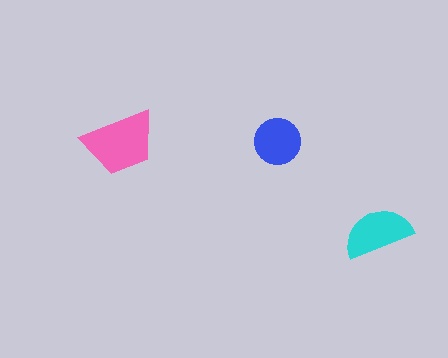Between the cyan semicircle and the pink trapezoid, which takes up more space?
The pink trapezoid.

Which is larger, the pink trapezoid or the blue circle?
The pink trapezoid.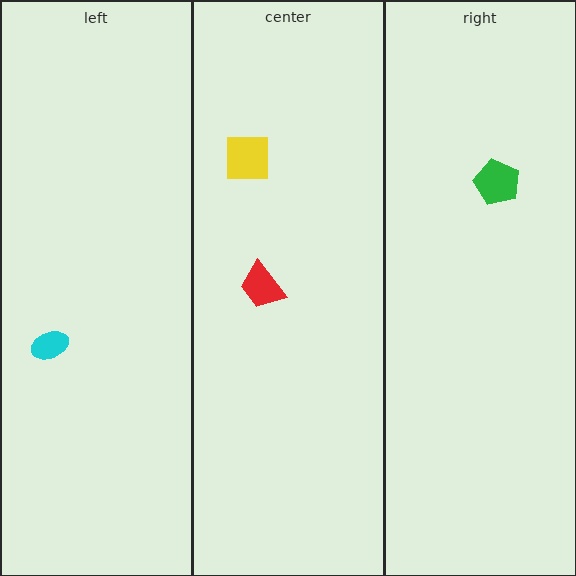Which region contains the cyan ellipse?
The left region.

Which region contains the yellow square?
The center region.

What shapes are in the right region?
The green pentagon.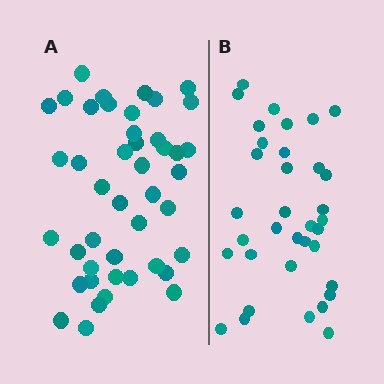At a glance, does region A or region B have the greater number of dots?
Region A (the left region) has more dots.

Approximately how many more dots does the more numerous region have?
Region A has roughly 8 or so more dots than region B.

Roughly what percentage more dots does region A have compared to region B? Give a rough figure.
About 25% more.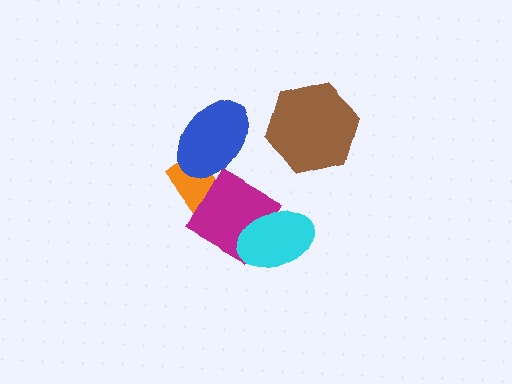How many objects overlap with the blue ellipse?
2 objects overlap with the blue ellipse.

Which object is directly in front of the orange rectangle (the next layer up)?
The magenta diamond is directly in front of the orange rectangle.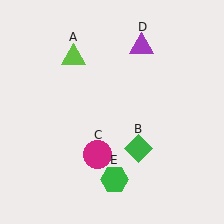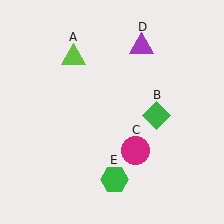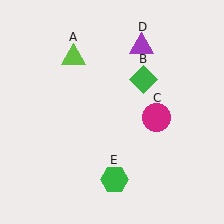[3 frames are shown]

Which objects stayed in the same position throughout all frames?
Lime triangle (object A) and purple triangle (object D) and green hexagon (object E) remained stationary.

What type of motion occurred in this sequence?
The green diamond (object B), magenta circle (object C) rotated counterclockwise around the center of the scene.